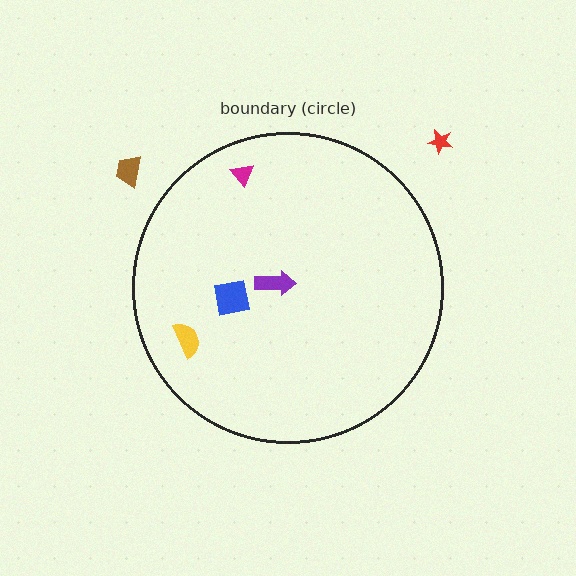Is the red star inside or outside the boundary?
Outside.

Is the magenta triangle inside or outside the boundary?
Inside.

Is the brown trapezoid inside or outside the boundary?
Outside.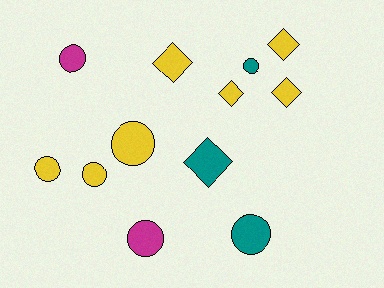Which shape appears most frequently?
Circle, with 7 objects.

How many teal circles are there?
There are 2 teal circles.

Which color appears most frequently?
Yellow, with 7 objects.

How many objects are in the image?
There are 12 objects.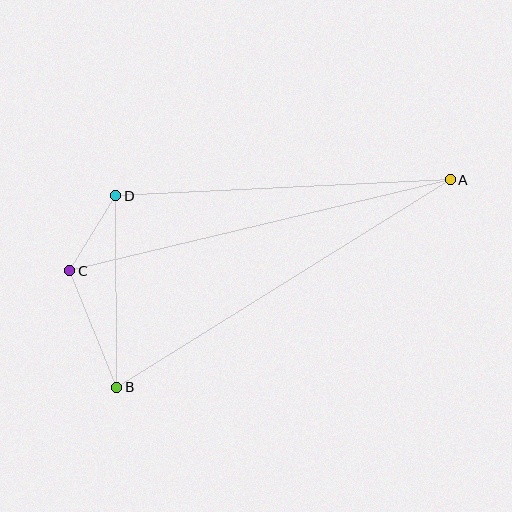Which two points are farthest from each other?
Points A and B are farthest from each other.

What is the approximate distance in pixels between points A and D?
The distance between A and D is approximately 335 pixels.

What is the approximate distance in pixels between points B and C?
The distance between B and C is approximately 125 pixels.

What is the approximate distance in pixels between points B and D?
The distance between B and D is approximately 191 pixels.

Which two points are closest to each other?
Points C and D are closest to each other.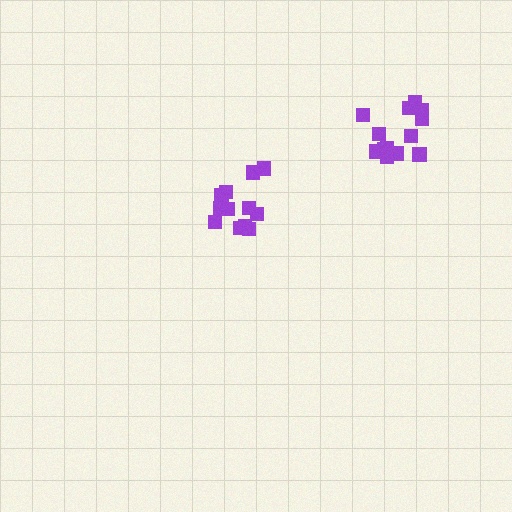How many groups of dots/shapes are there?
There are 2 groups.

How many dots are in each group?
Group 1: 12 dots, Group 2: 13 dots (25 total).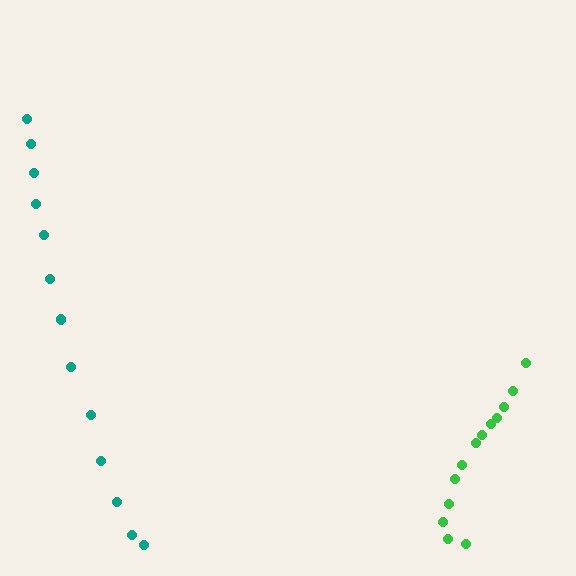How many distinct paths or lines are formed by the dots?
There are 2 distinct paths.